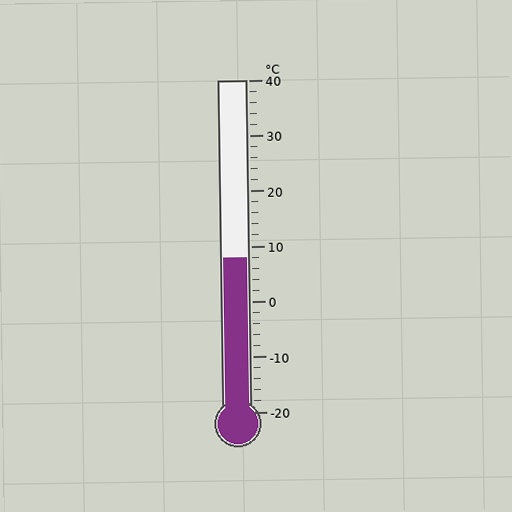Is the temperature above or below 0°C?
The temperature is above 0°C.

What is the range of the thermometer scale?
The thermometer scale ranges from -20°C to 40°C.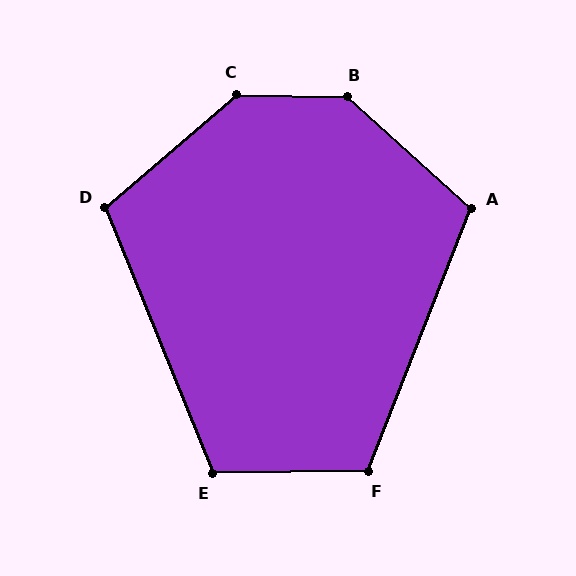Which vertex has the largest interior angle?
B, at approximately 139 degrees.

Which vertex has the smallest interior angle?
D, at approximately 108 degrees.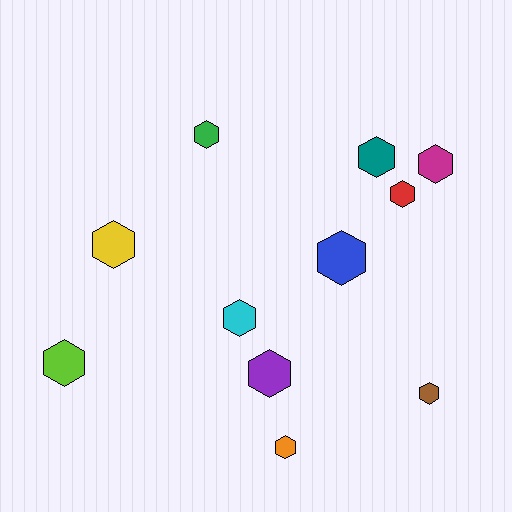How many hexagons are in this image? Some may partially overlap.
There are 11 hexagons.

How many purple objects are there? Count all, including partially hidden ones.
There is 1 purple object.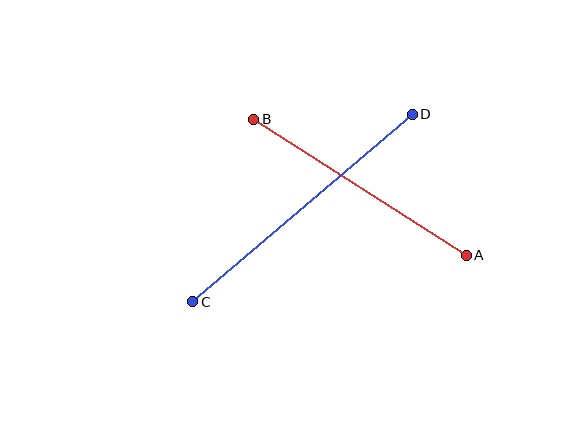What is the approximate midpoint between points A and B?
The midpoint is at approximately (360, 187) pixels.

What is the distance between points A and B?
The distance is approximately 252 pixels.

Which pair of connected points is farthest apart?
Points C and D are farthest apart.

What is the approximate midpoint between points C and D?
The midpoint is at approximately (303, 208) pixels.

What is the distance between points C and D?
The distance is approximately 289 pixels.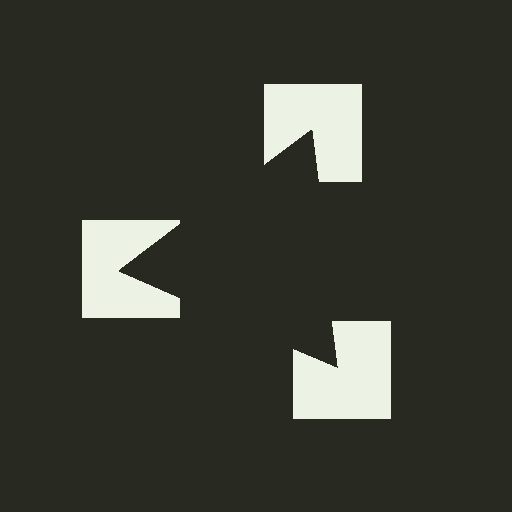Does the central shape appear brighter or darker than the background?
It typically appears slightly darker than the background, even though no actual brightness change is drawn.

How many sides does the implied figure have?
3 sides.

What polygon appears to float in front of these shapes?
An illusory triangle — its edges are inferred from the aligned wedge cuts in the notched squares, not physically drawn.